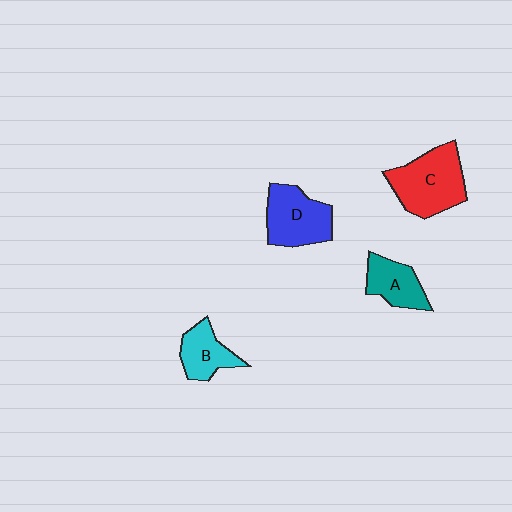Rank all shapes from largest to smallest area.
From largest to smallest: C (red), D (blue), A (teal), B (cyan).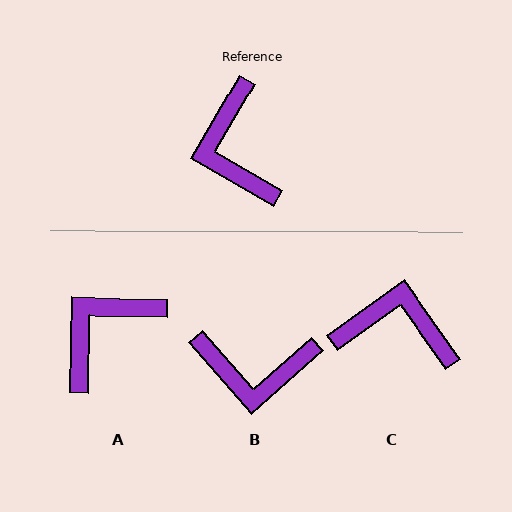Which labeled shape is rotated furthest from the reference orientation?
C, about 115 degrees away.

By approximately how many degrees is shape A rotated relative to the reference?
Approximately 61 degrees clockwise.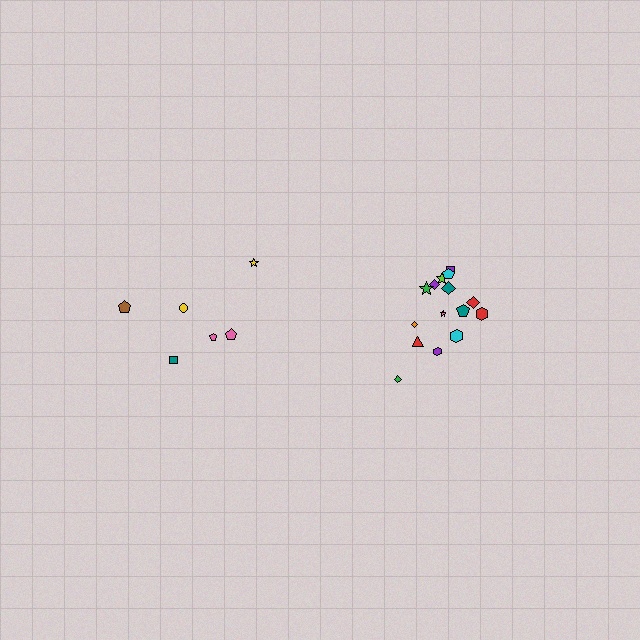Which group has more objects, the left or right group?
The right group.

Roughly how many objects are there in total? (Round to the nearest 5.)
Roughly 20 objects in total.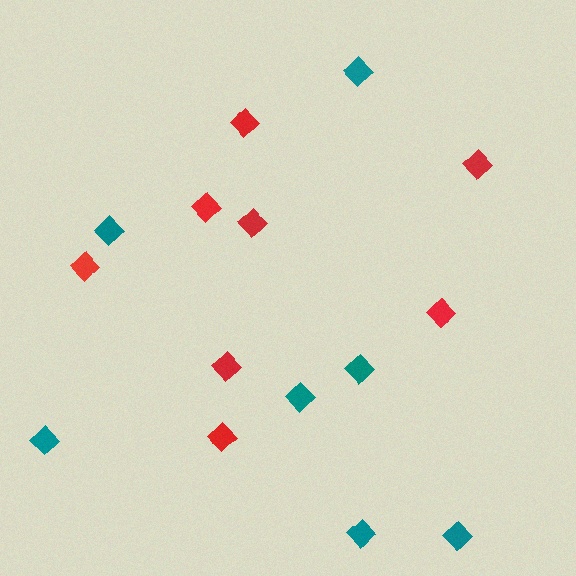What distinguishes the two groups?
There are 2 groups: one group of teal diamonds (7) and one group of red diamonds (8).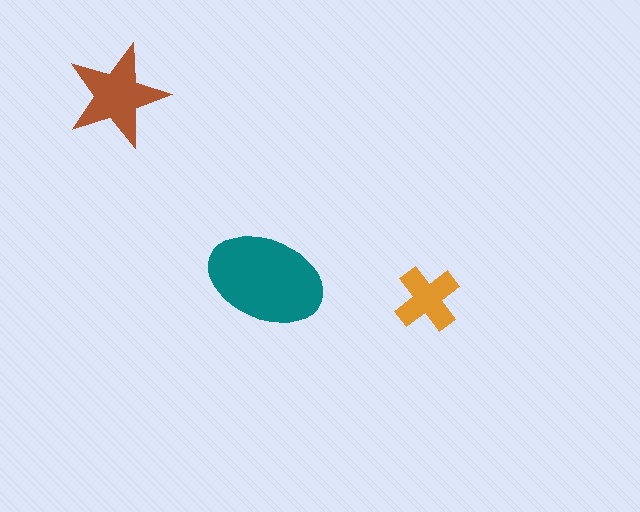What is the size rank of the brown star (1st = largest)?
2nd.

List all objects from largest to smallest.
The teal ellipse, the brown star, the orange cross.